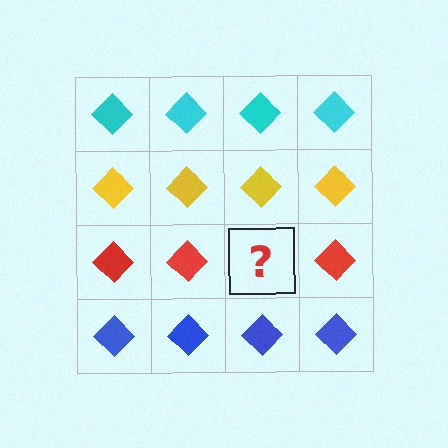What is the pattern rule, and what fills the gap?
The rule is that each row has a consistent color. The gap should be filled with a red diamond.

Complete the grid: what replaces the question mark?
The question mark should be replaced with a red diamond.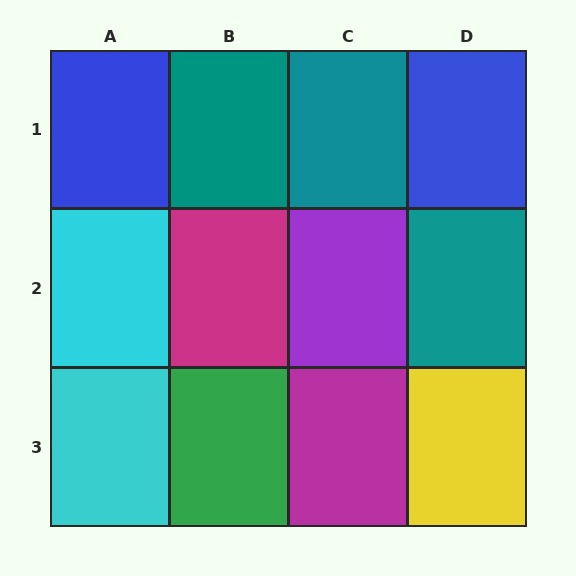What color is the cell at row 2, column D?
Teal.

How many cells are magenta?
2 cells are magenta.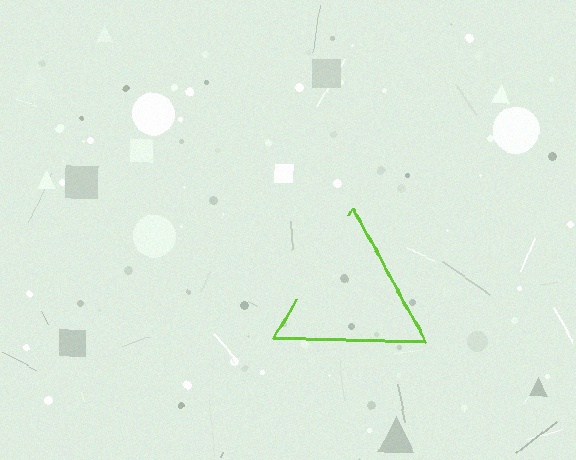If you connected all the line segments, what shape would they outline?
They would outline a triangle.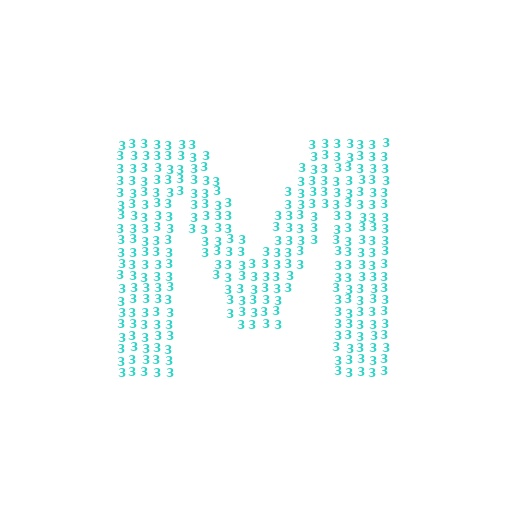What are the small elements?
The small elements are digit 3's.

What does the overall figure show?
The overall figure shows the letter M.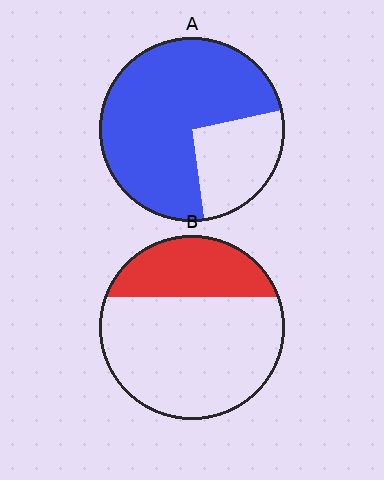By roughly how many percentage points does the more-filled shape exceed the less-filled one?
By roughly 45 percentage points (A over B).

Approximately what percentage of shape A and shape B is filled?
A is approximately 75% and B is approximately 30%.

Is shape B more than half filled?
No.